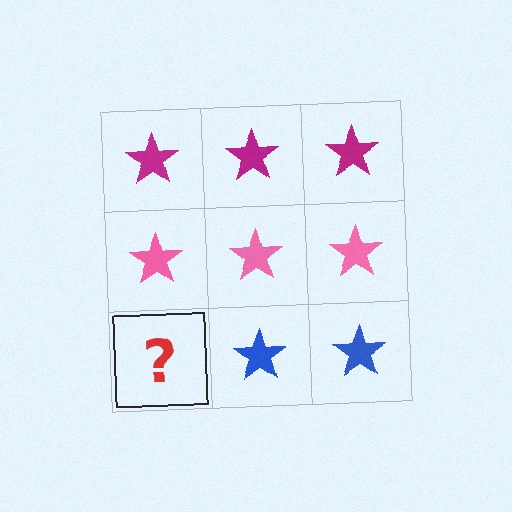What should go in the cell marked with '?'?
The missing cell should contain a blue star.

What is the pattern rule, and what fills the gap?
The rule is that each row has a consistent color. The gap should be filled with a blue star.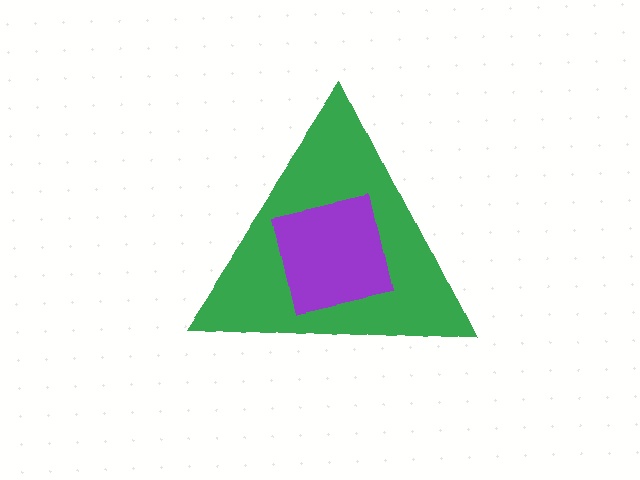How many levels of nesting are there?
2.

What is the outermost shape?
The green triangle.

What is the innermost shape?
The purple square.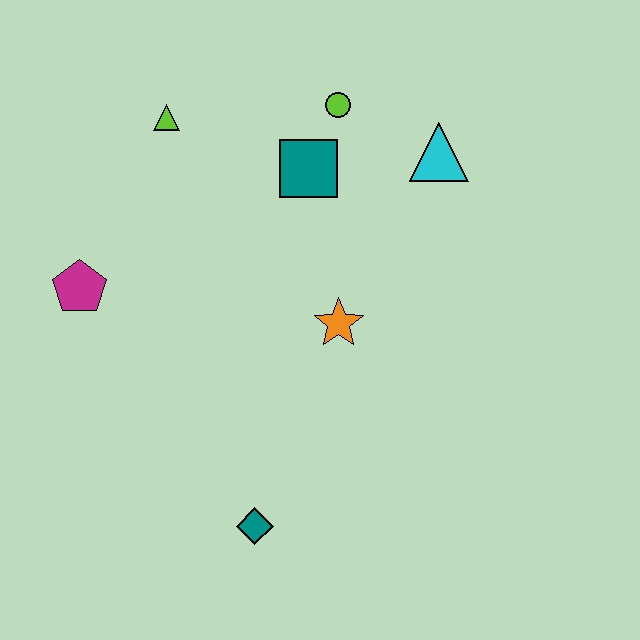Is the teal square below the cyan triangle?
Yes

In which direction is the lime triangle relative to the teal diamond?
The lime triangle is above the teal diamond.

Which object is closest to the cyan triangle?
The lime circle is closest to the cyan triangle.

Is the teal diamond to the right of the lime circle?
No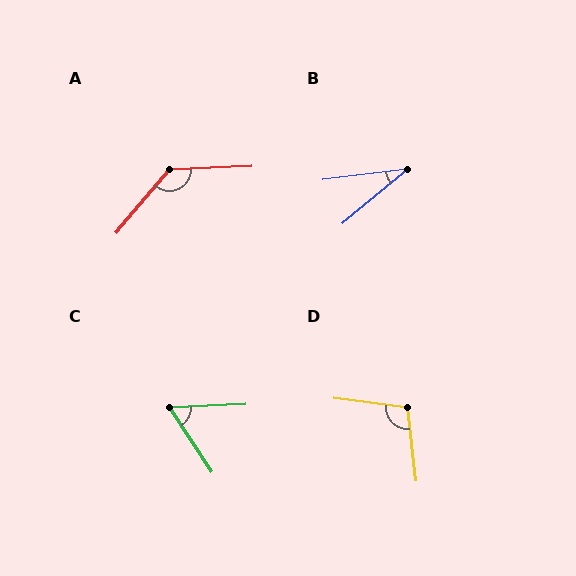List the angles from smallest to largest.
B (33°), C (59°), D (103°), A (132°).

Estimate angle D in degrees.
Approximately 103 degrees.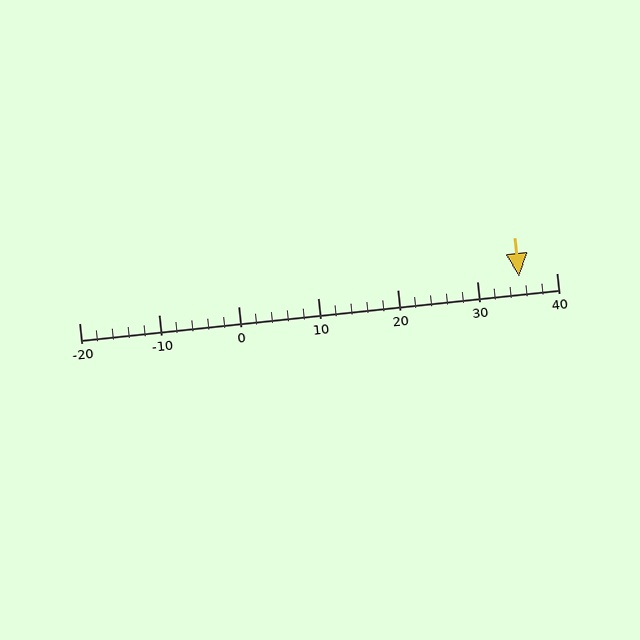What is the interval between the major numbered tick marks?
The major tick marks are spaced 10 units apart.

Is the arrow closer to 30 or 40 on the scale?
The arrow is closer to 40.